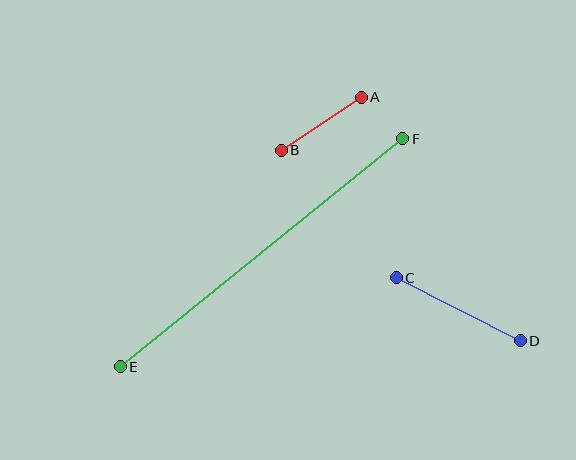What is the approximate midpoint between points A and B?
The midpoint is at approximately (321, 124) pixels.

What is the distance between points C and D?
The distance is approximately 139 pixels.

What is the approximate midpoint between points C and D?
The midpoint is at approximately (458, 309) pixels.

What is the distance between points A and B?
The distance is approximately 96 pixels.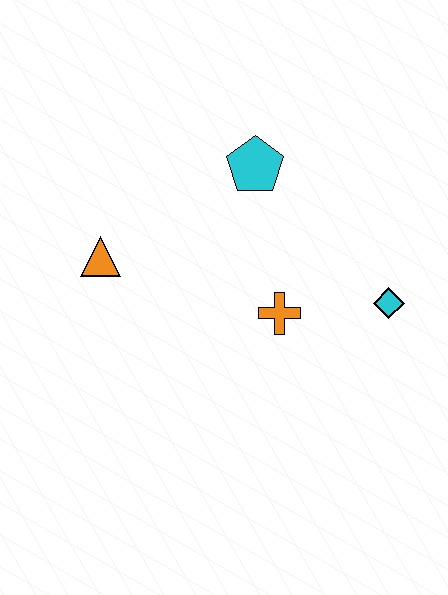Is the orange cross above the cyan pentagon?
No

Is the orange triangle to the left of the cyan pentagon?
Yes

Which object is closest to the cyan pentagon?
The orange cross is closest to the cyan pentagon.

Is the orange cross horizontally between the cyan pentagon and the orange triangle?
No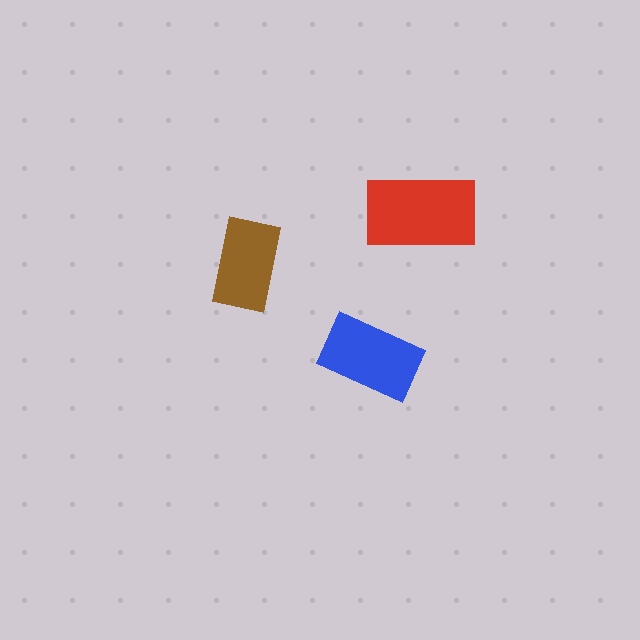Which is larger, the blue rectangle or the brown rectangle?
The blue one.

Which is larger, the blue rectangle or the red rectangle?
The red one.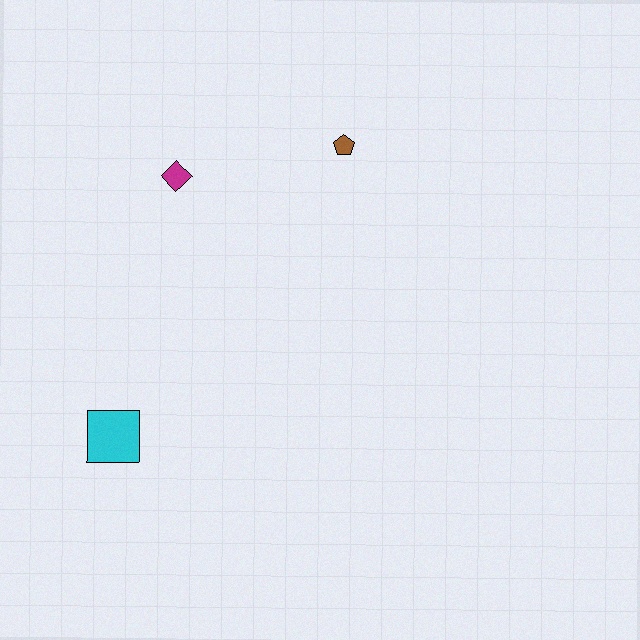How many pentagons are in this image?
There is 1 pentagon.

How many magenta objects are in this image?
There is 1 magenta object.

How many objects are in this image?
There are 3 objects.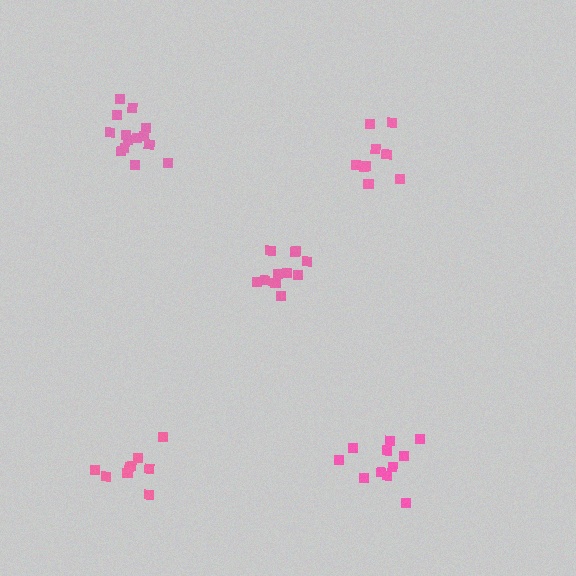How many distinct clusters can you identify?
There are 5 distinct clusters.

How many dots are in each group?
Group 1: 9 dots, Group 2: 11 dots, Group 3: 14 dots, Group 4: 11 dots, Group 5: 9 dots (54 total).